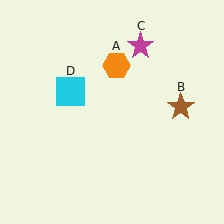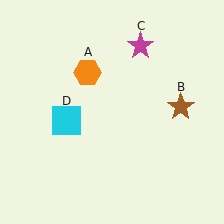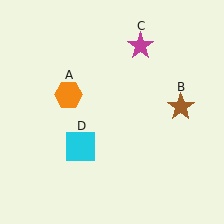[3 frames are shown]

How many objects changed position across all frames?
2 objects changed position: orange hexagon (object A), cyan square (object D).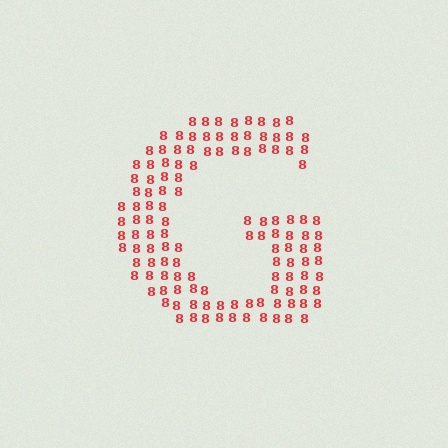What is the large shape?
The large shape is the letter G.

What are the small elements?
The small elements are digit 8's.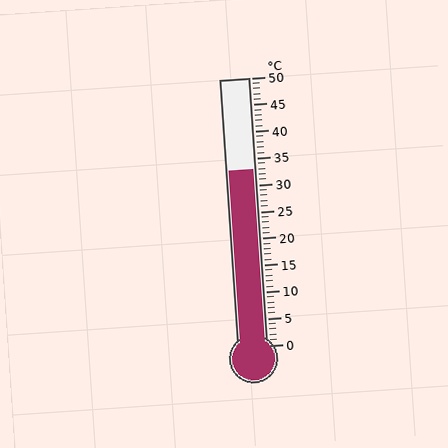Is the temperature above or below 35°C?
The temperature is below 35°C.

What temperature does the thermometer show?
The thermometer shows approximately 33°C.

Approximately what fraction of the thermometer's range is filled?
The thermometer is filled to approximately 65% of its range.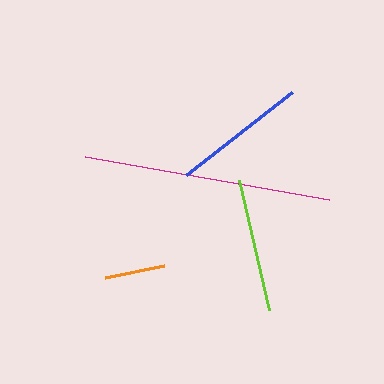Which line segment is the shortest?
The orange line is the shortest at approximately 61 pixels.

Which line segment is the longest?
The magenta line is the longest at approximately 248 pixels.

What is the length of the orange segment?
The orange segment is approximately 61 pixels long.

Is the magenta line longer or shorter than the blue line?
The magenta line is longer than the blue line.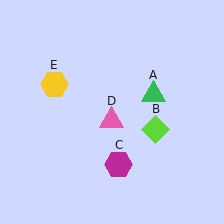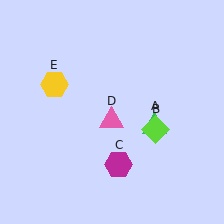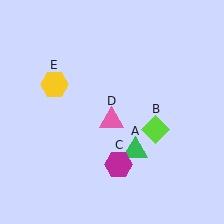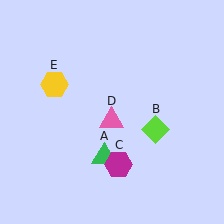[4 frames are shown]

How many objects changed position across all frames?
1 object changed position: green triangle (object A).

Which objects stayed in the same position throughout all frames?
Lime diamond (object B) and magenta hexagon (object C) and pink triangle (object D) and yellow hexagon (object E) remained stationary.